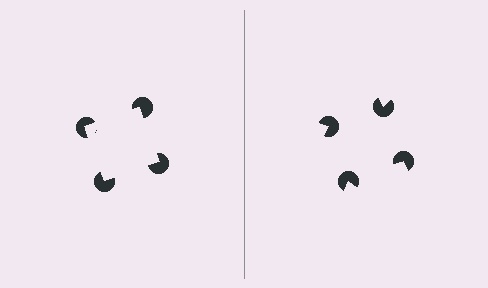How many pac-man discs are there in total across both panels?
8 — 4 on each side.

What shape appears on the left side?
An illusory square.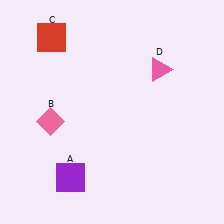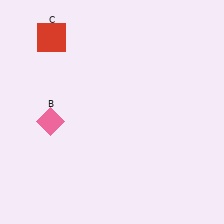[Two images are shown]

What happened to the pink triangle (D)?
The pink triangle (D) was removed in Image 2. It was in the top-right area of Image 1.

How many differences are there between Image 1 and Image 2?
There are 2 differences between the two images.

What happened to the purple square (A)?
The purple square (A) was removed in Image 2. It was in the bottom-left area of Image 1.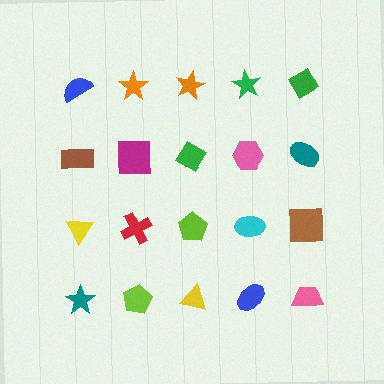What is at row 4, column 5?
A pink trapezoid.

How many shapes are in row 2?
5 shapes.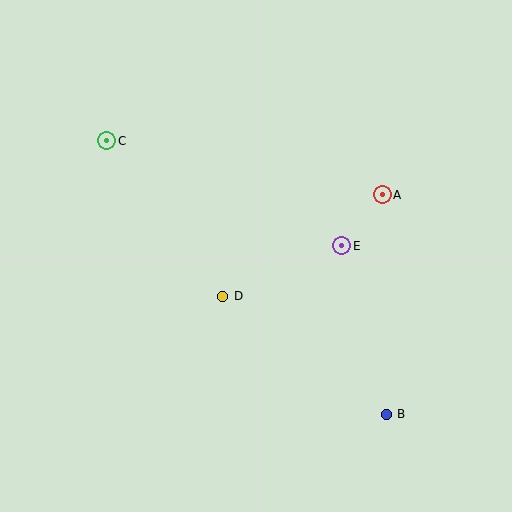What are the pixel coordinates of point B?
Point B is at (386, 414).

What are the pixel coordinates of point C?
Point C is at (107, 141).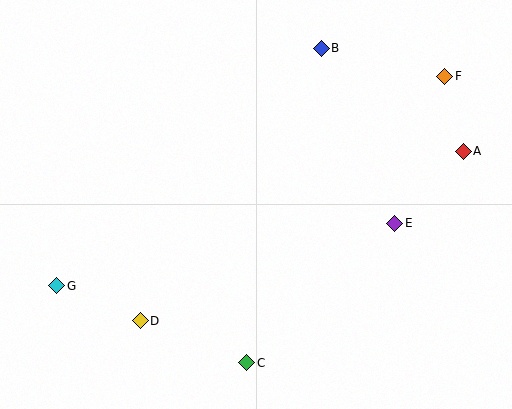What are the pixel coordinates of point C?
Point C is at (247, 363).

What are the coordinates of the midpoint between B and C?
The midpoint between B and C is at (284, 206).